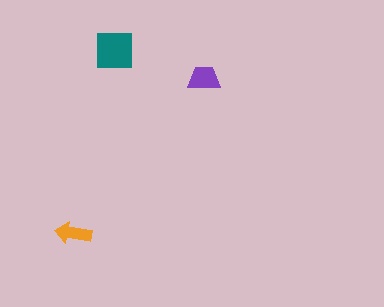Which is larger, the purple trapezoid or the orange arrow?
The purple trapezoid.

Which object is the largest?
The teal square.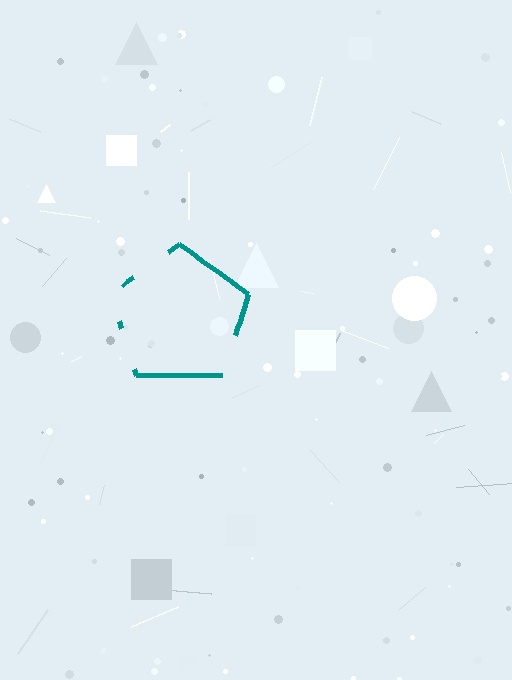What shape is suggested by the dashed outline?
The dashed outline suggests a pentagon.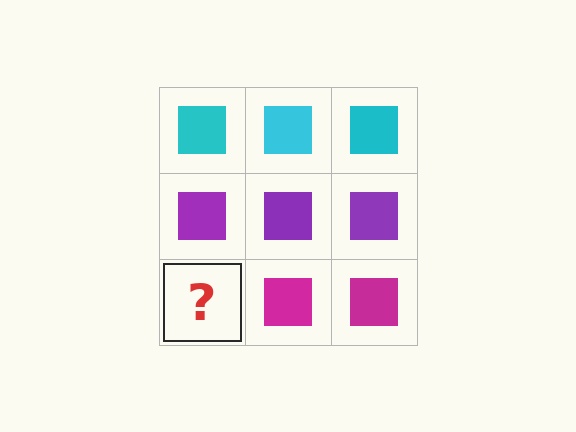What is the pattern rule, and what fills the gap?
The rule is that each row has a consistent color. The gap should be filled with a magenta square.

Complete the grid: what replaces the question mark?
The question mark should be replaced with a magenta square.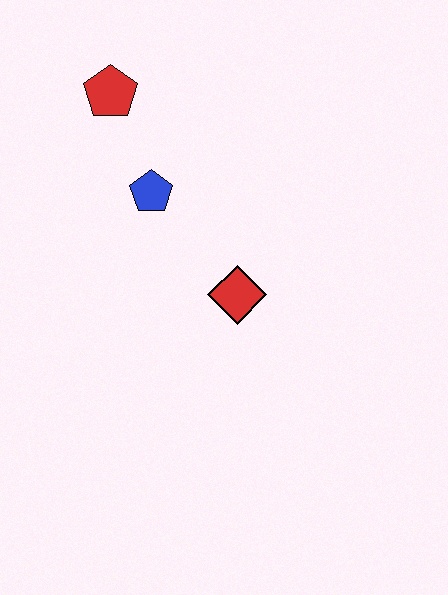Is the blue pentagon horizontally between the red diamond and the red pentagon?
Yes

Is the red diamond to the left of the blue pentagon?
No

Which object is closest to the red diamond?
The blue pentagon is closest to the red diamond.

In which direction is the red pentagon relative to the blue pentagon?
The red pentagon is above the blue pentagon.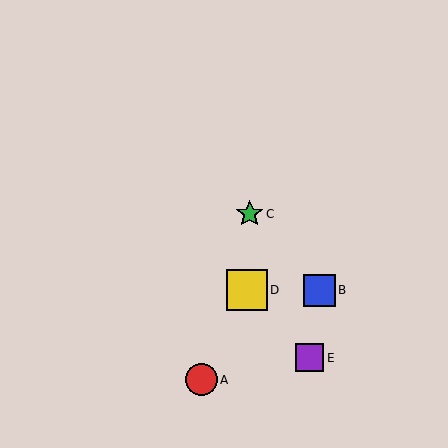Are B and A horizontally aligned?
No, B is at y≈290 and A is at y≈380.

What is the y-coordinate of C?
Object C is at y≈214.